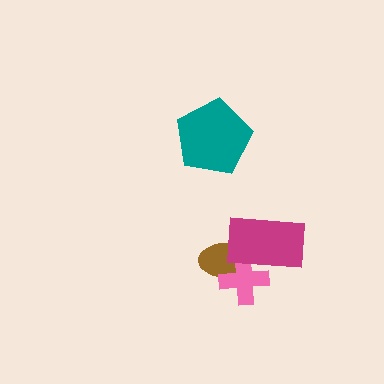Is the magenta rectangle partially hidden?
No, no other shape covers it.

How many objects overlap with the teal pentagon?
0 objects overlap with the teal pentagon.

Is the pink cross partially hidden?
Yes, it is partially covered by another shape.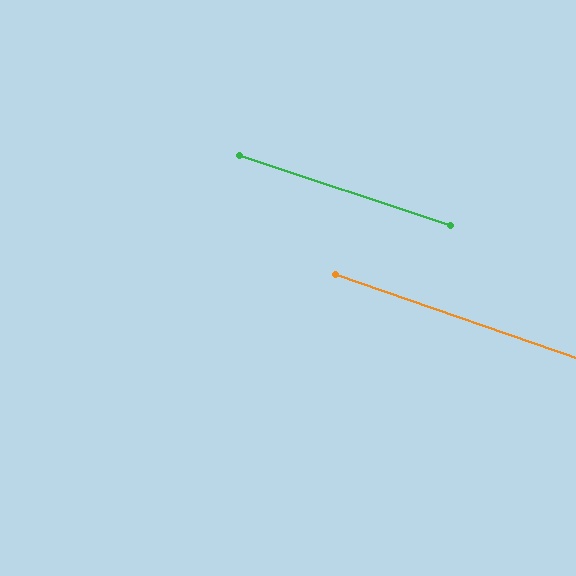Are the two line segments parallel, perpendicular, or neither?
Parallel — their directions differ by only 0.9°.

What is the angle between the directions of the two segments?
Approximately 1 degree.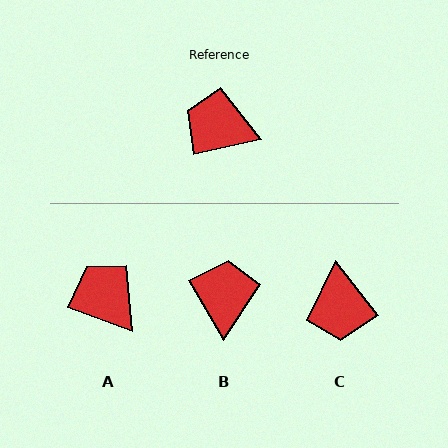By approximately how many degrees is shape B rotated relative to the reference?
Approximately 72 degrees clockwise.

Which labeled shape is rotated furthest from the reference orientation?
C, about 116 degrees away.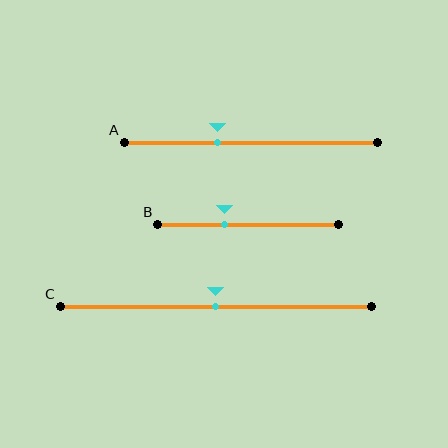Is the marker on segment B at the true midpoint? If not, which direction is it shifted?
No, the marker on segment B is shifted to the left by about 13% of the segment length.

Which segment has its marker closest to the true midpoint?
Segment C has its marker closest to the true midpoint.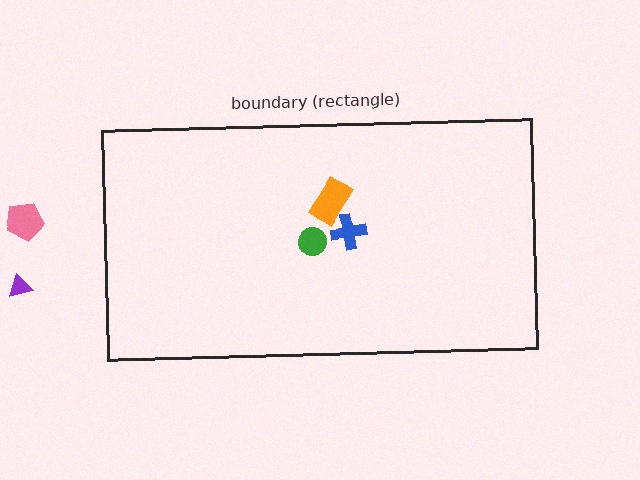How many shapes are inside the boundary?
3 inside, 2 outside.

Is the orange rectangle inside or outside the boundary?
Inside.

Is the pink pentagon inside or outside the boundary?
Outside.